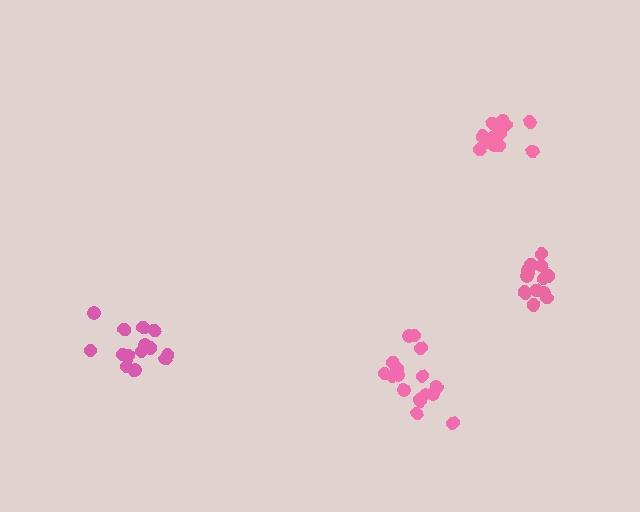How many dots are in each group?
Group 1: 14 dots, Group 2: 14 dots, Group 3: 17 dots, Group 4: 14 dots (59 total).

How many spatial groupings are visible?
There are 4 spatial groupings.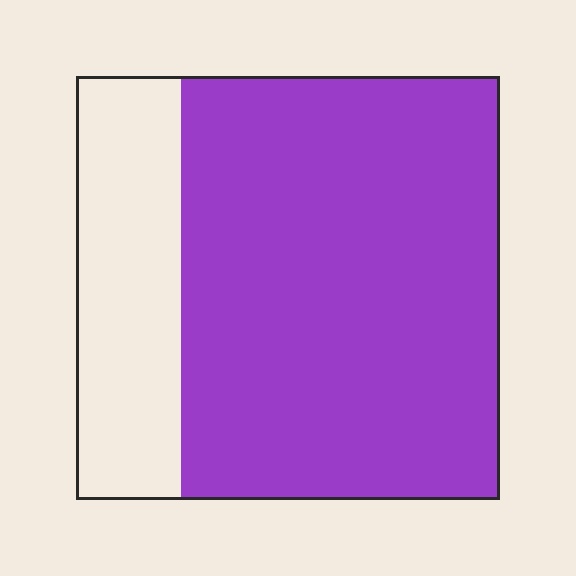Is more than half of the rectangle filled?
Yes.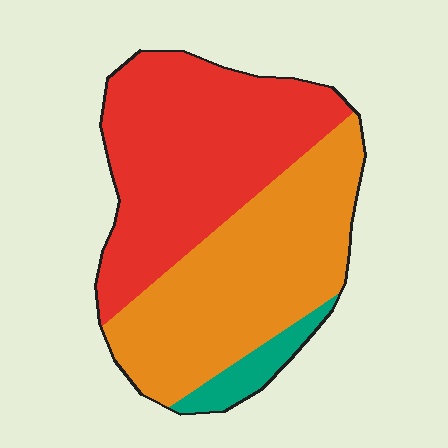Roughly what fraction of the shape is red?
Red covers 48% of the shape.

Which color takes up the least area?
Teal, at roughly 5%.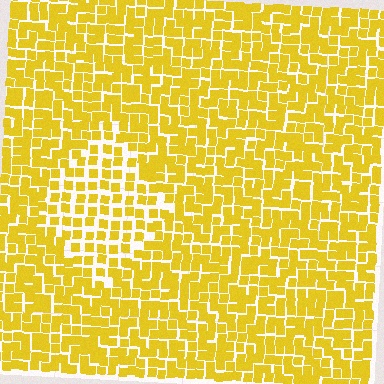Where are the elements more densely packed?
The elements are more densely packed outside the diamond boundary.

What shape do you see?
I see a diamond.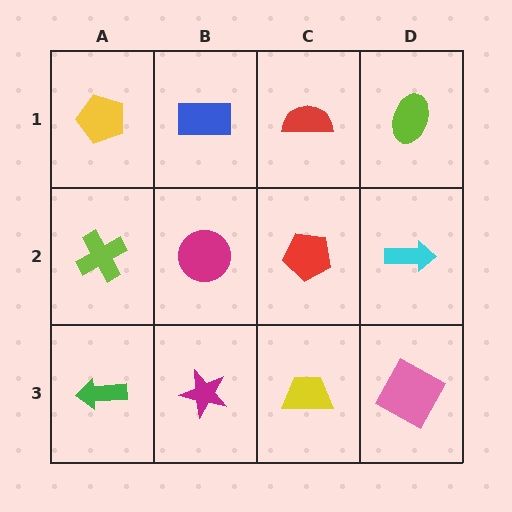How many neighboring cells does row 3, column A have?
2.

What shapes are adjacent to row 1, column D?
A cyan arrow (row 2, column D), a red semicircle (row 1, column C).